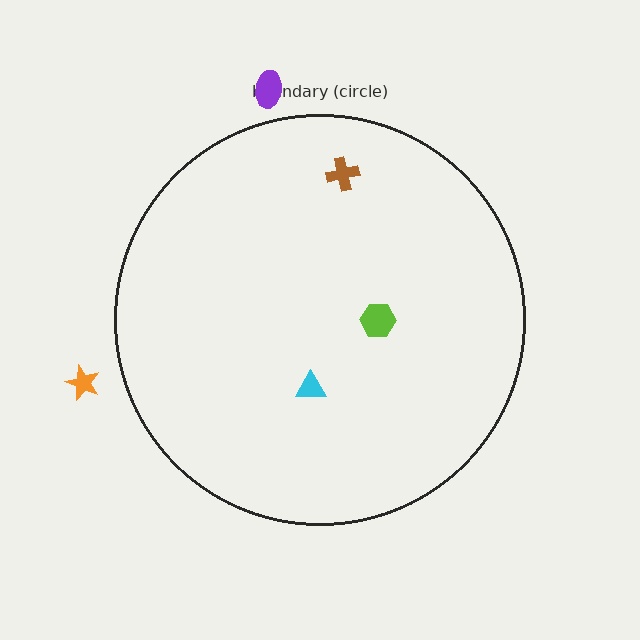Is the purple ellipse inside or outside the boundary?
Outside.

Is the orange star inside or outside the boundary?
Outside.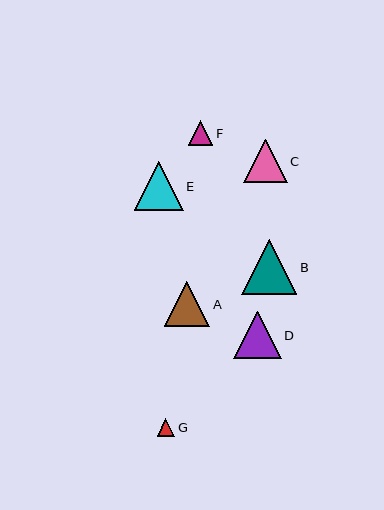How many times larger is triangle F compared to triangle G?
Triangle F is approximately 1.4 times the size of triangle G.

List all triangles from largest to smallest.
From largest to smallest: B, E, D, A, C, F, G.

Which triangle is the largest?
Triangle B is the largest with a size of approximately 55 pixels.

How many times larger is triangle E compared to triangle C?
Triangle E is approximately 1.1 times the size of triangle C.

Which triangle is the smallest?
Triangle G is the smallest with a size of approximately 18 pixels.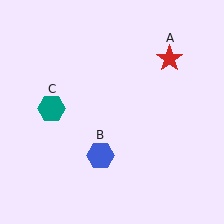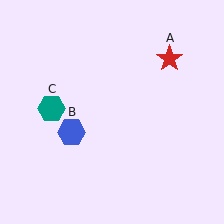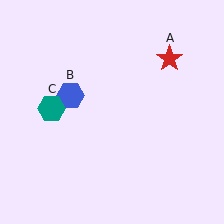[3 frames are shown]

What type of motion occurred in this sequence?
The blue hexagon (object B) rotated clockwise around the center of the scene.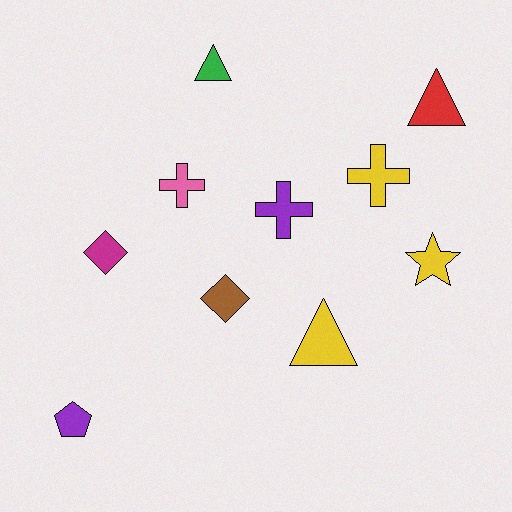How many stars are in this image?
There is 1 star.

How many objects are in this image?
There are 10 objects.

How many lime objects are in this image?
There are no lime objects.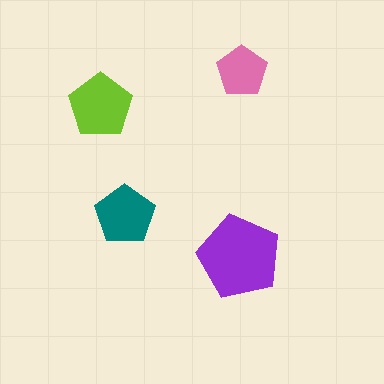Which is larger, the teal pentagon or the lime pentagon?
The lime one.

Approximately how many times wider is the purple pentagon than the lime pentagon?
About 1.5 times wider.